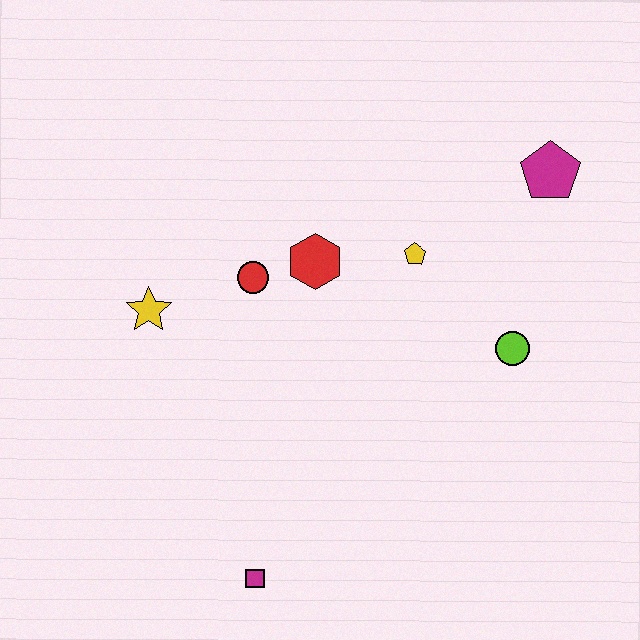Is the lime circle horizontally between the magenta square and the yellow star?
No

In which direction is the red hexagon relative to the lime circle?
The red hexagon is to the left of the lime circle.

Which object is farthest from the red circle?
The magenta pentagon is farthest from the red circle.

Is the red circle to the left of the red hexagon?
Yes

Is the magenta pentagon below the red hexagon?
No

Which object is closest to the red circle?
The red hexagon is closest to the red circle.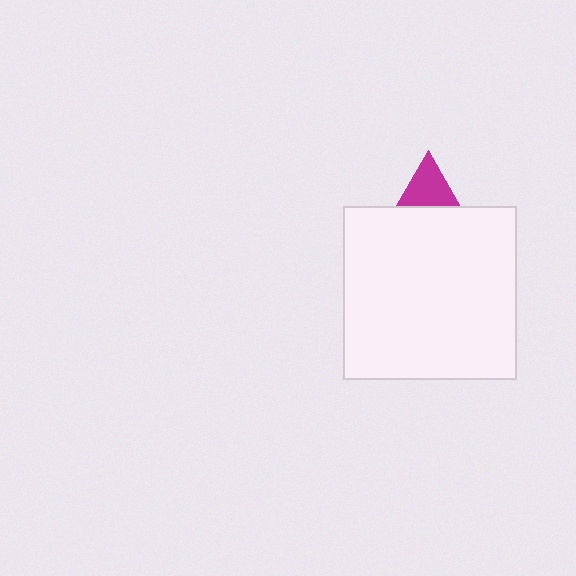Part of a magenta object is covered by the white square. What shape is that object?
It is a triangle.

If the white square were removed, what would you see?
You would see the complete magenta triangle.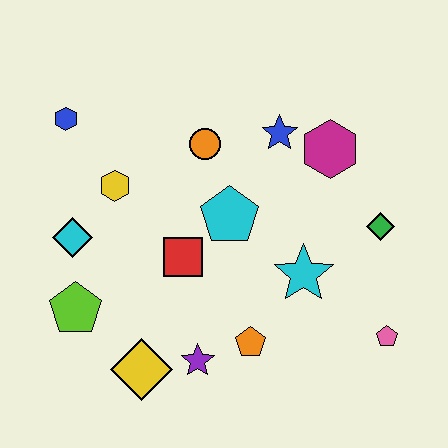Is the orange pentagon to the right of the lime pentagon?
Yes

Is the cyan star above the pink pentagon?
Yes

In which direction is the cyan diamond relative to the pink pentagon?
The cyan diamond is to the left of the pink pentagon.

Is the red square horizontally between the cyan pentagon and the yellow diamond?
Yes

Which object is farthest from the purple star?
The blue hexagon is farthest from the purple star.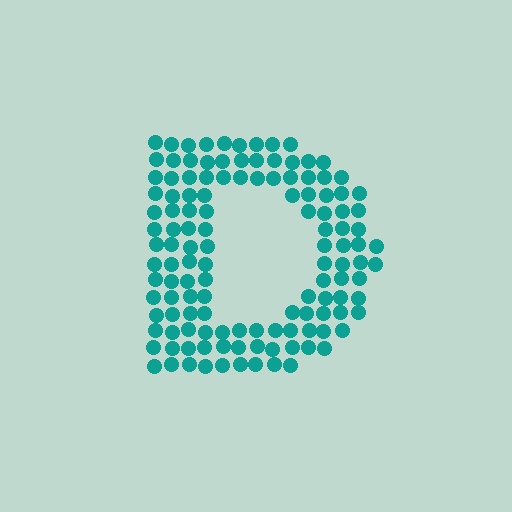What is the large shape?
The large shape is the letter D.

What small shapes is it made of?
It is made of small circles.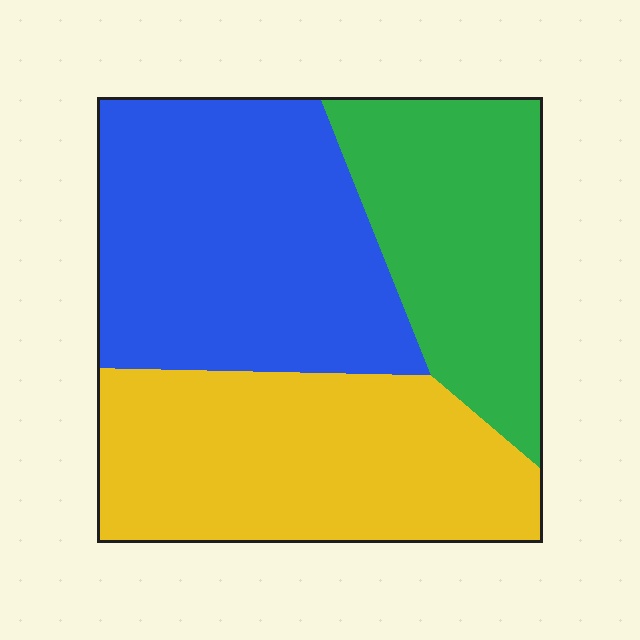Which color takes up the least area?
Green, at roughly 25%.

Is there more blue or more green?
Blue.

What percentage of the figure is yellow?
Yellow covers about 35% of the figure.